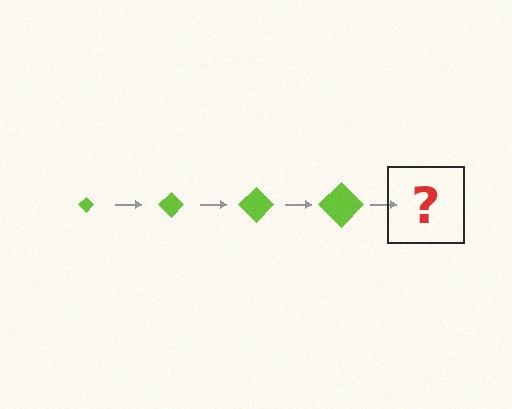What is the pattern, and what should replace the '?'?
The pattern is that the diamond gets progressively larger each step. The '?' should be a lime diamond, larger than the previous one.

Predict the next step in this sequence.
The next step is a lime diamond, larger than the previous one.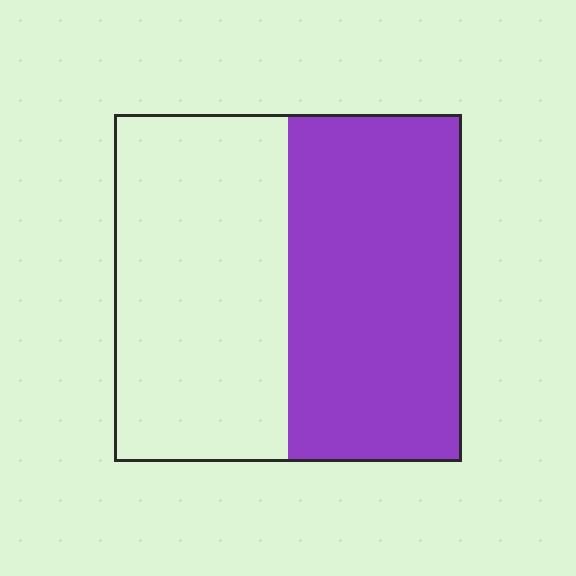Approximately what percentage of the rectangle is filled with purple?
Approximately 50%.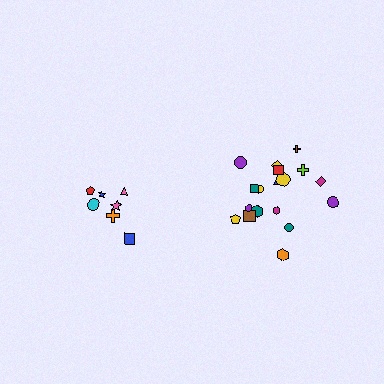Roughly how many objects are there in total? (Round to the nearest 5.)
Roughly 25 objects in total.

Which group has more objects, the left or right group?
The right group.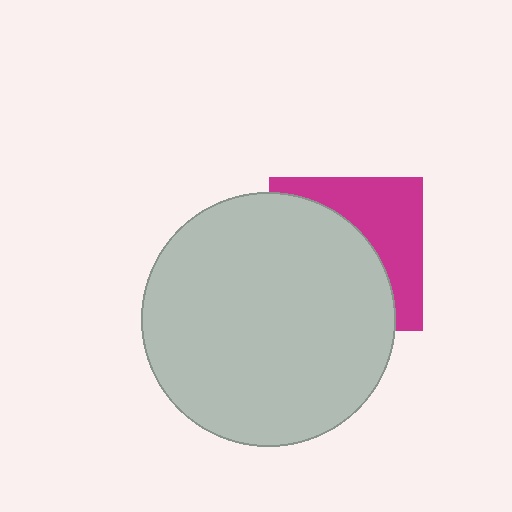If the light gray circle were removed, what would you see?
You would see the complete magenta square.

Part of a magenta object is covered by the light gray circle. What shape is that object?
It is a square.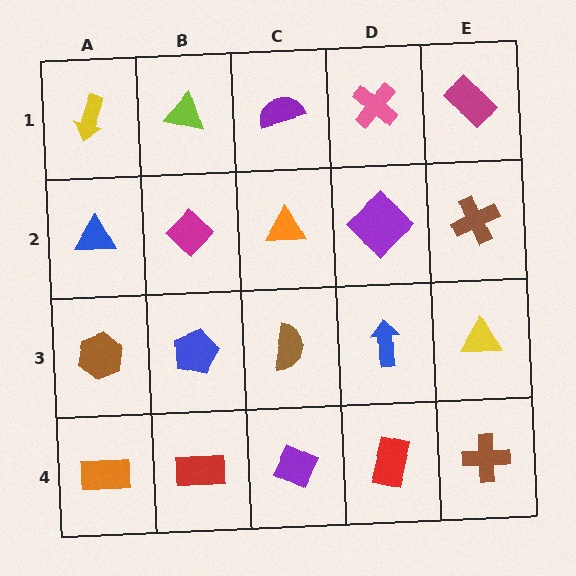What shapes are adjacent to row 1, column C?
An orange triangle (row 2, column C), a lime triangle (row 1, column B), a pink cross (row 1, column D).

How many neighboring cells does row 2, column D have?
4.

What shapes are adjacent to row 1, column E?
A brown cross (row 2, column E), a pink cross (row 1, column D).